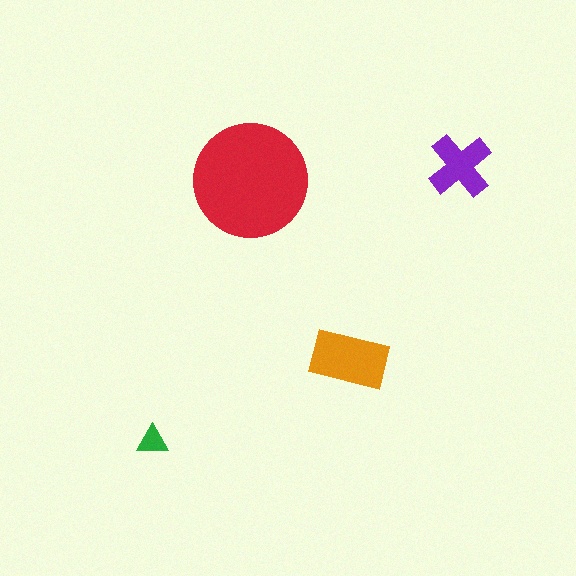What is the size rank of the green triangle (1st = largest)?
4th.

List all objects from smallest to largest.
The green triangle, the purple cross, the orange rectangle, the red circle.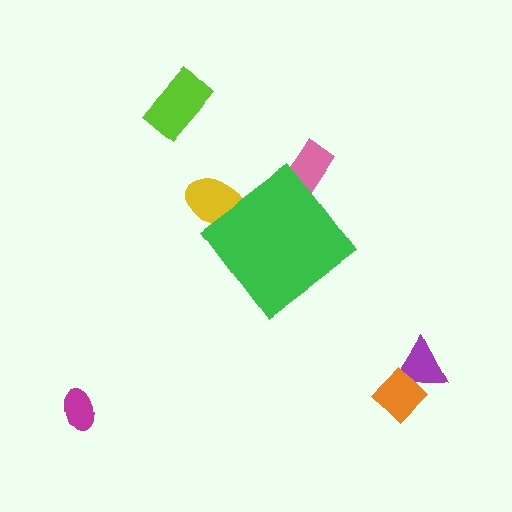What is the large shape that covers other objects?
A green diamond.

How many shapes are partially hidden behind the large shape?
2 shapes are partially hidden.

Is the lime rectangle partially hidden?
No, the lime rectangle is fully visible.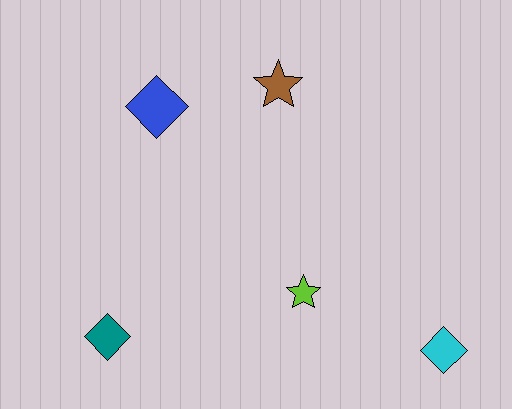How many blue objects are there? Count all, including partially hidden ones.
There is 1 blue object.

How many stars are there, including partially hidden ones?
There are 2 stars.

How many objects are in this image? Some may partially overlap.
There are 5 objects.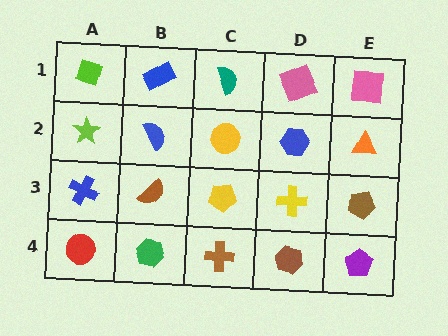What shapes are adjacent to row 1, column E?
An orange triangle (row 2, column E), a pink square (row 1, column D).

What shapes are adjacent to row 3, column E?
An orange triangle (row 2, column E), a purple pentagon (row 4, column E), a yellow cross (row 3, column D).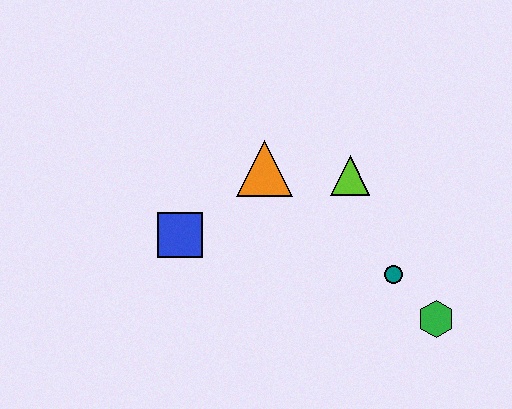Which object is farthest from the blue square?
The green hexagon is farthest from the blue square.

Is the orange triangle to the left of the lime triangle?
Yes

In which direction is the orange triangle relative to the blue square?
The orange triangle is to the right of the blue square.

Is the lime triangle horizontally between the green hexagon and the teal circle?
No